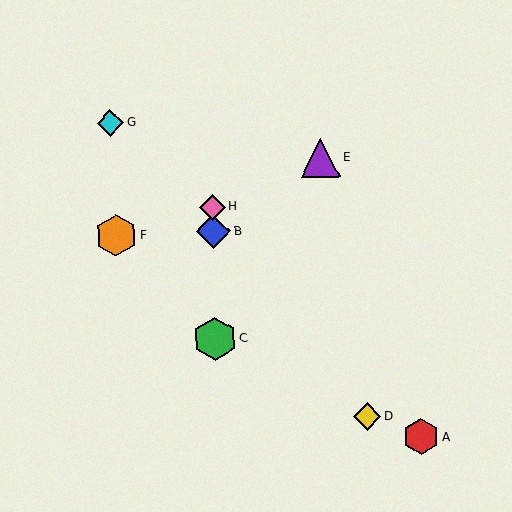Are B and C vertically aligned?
Yes, both are at x≈213.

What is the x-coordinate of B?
Object B is at x≈213.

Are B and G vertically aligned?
No, B is at x≈213 and G is at x≈110.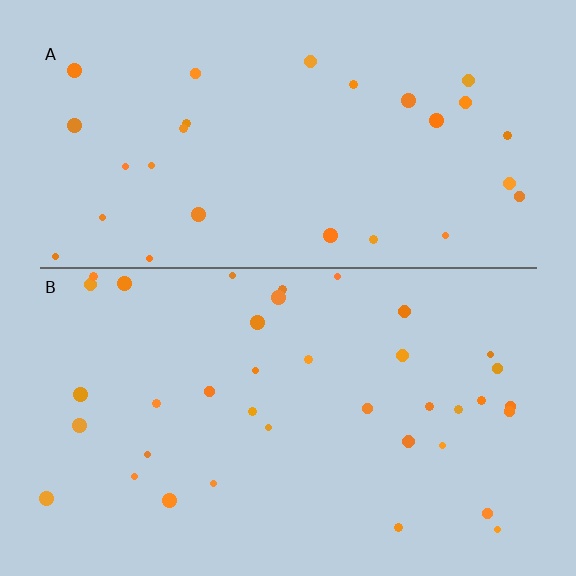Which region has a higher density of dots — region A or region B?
B (the bottom).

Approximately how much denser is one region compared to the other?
Approximately 1.3× — region B over region A.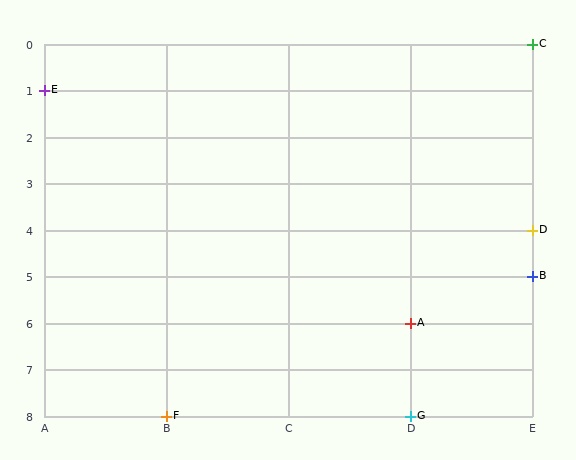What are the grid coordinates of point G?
Point G is at grid coordinates (D, 8).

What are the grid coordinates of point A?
Point A is at grid coordinates (D, 6).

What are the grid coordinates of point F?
Point F is at grid coordinates (B, 8).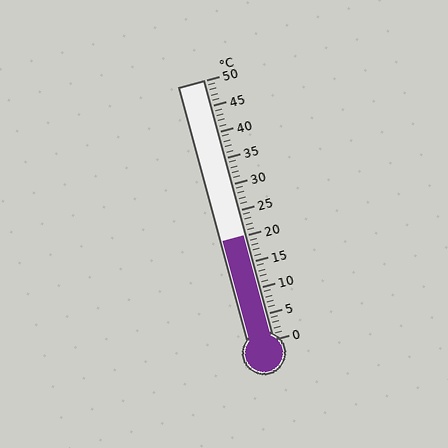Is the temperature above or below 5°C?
The temperature is above 5°C.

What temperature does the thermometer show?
The thermometer shows approximately 20°C.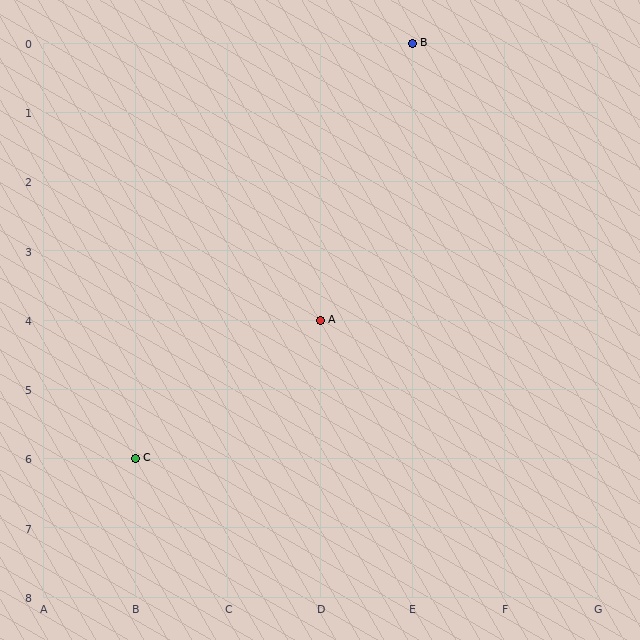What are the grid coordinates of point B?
Point B is at grid coordinates (E, 0).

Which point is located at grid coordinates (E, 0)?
Point B is at (E, 0).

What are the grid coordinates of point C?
Point C is at grid coordinates (B, 6).